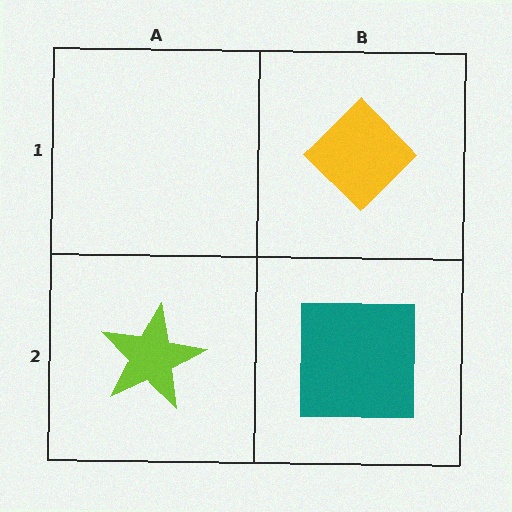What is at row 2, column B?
A teal square.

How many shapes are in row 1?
1 shape.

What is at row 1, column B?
A yellow diamond.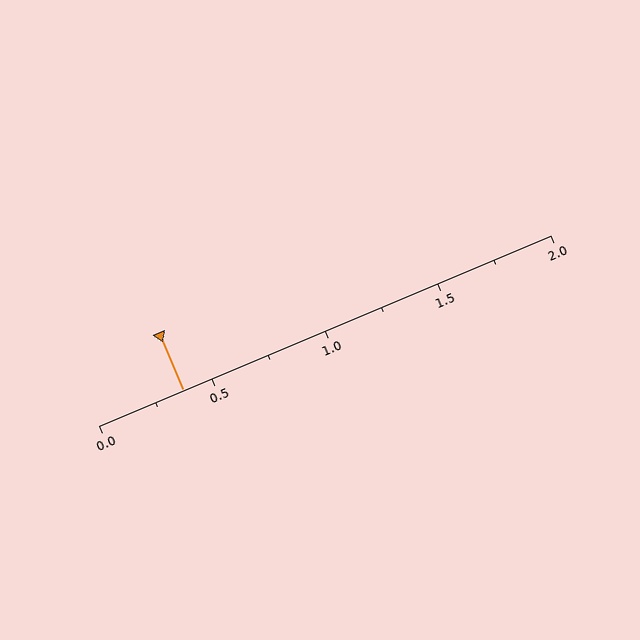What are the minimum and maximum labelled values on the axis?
The axis runs from 0.0 to 2.0.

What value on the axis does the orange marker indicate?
The marker indicates approximately 0.38.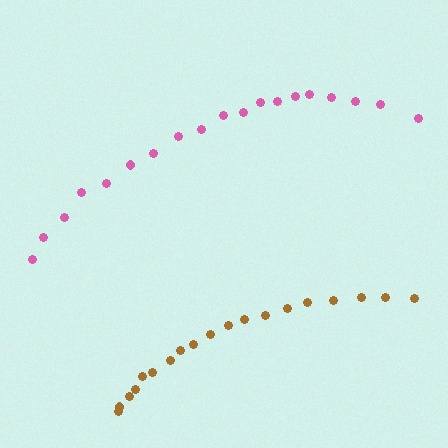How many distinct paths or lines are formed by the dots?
There are 2 distinct paths.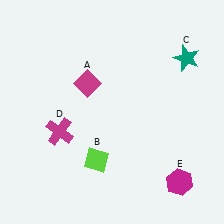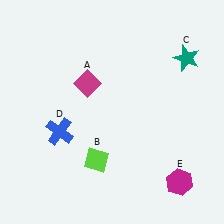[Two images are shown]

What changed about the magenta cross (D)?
In Image 1, D is magenta. In Image 2, it changed to blue.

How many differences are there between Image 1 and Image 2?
There is 1 difference between the two images.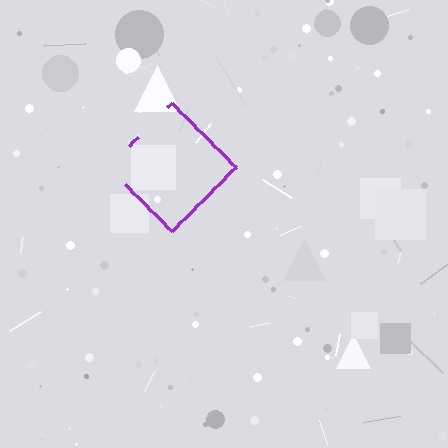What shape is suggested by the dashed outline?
The dashed outline suggests a diamond.